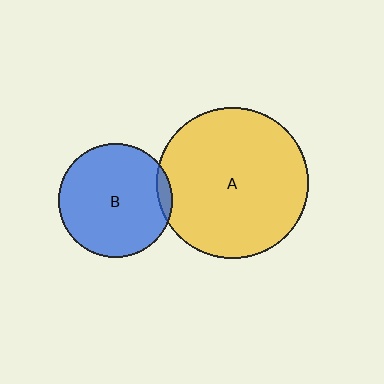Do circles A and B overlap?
Yes.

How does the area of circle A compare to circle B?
Approximately 1.8 times.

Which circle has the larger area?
Circle A (yellow).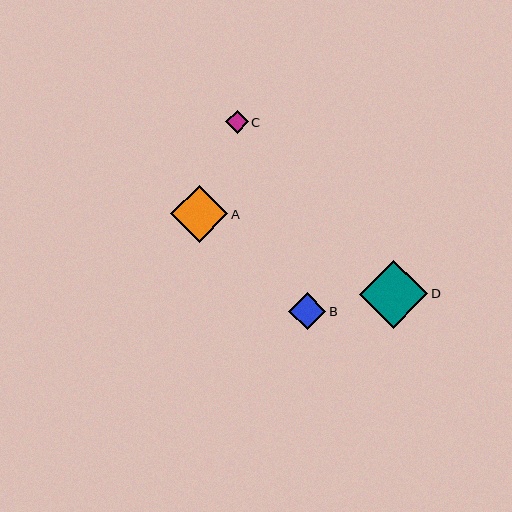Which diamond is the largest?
Diamond D is the largest with a size of approximately 68 pixels.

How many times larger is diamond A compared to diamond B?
Diamond A is approximately 1.5 times the size of diamond B.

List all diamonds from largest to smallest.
From largest to smallest: D, A, B, C.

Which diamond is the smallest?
Diamond C is the smallest with a size of approximately 22 pixels.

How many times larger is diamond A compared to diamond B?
Diamond A is approximately 1.5 times the size of diamond B.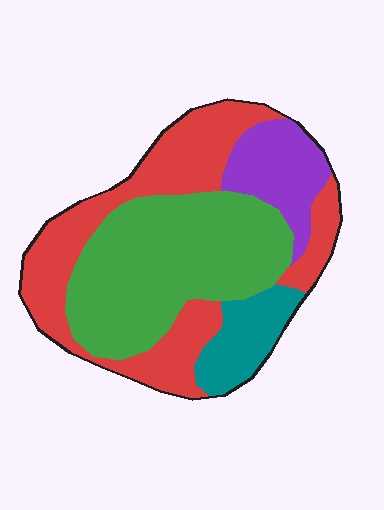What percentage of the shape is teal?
Teal covers about 10% of the shape.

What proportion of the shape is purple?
Purple covers around 15% of the shape.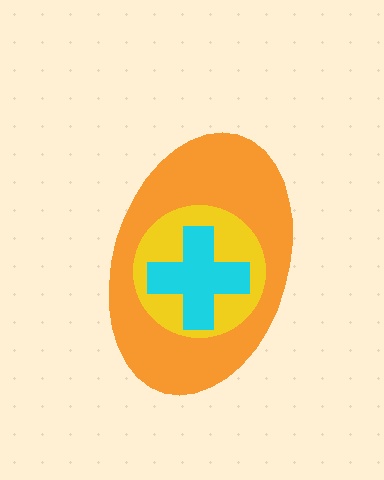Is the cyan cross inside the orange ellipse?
Yes.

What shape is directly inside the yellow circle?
The cyan cross.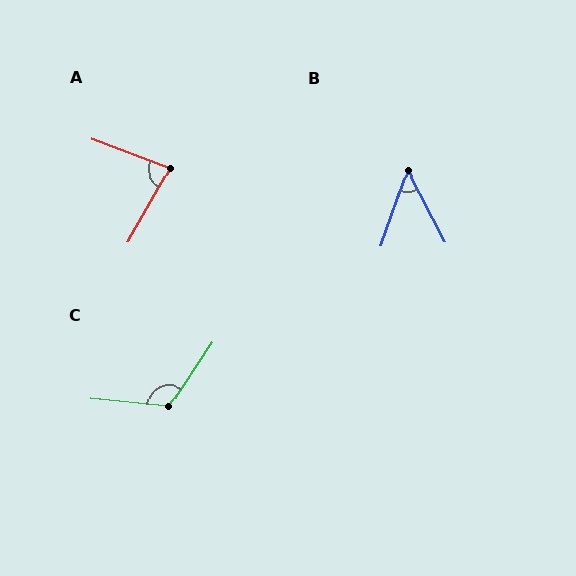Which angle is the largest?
C, at approximately 118 degrees.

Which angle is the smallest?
B, at approximately 47 degrees.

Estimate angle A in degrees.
Approximately 81 degrees.